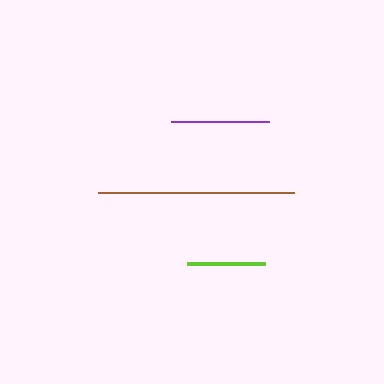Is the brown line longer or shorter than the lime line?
The brown line is longer than the lime line.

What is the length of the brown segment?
The brown segment is approximately 196 pixels long.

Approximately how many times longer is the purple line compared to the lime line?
The purple line is approximately 1.2 times the length of the lime line.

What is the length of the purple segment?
The purple segment is approximately 98 pixels long.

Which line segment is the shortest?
The lime line is the shortest at approximately 78 pixels.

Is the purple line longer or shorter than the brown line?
The brown line is longer than the purple line.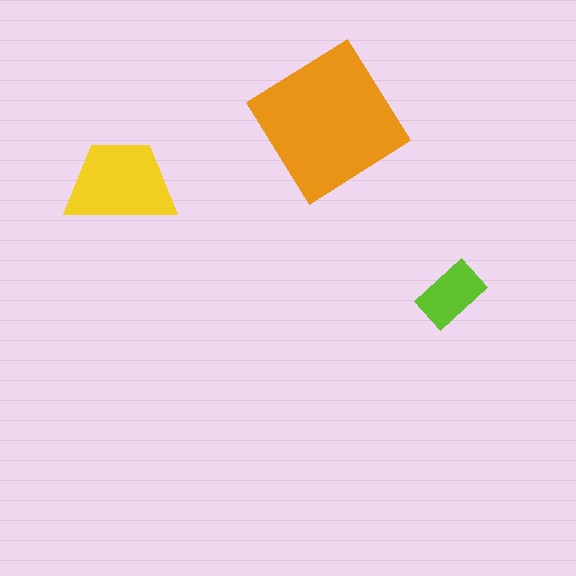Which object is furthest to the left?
The yellow trapezoid is leftmost.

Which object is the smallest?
The lime rectangle.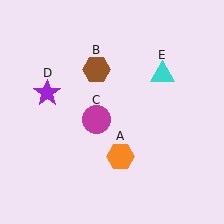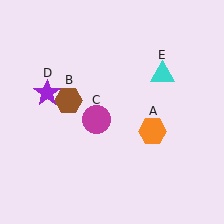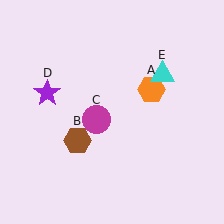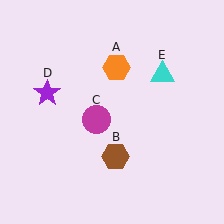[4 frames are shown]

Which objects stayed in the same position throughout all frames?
Magenta circle (object C) and purple star (object D) and cyan triangle (object E) remained stationary.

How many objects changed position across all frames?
2 objects changed position: orange hexagon (object A), brown hexagon (object B).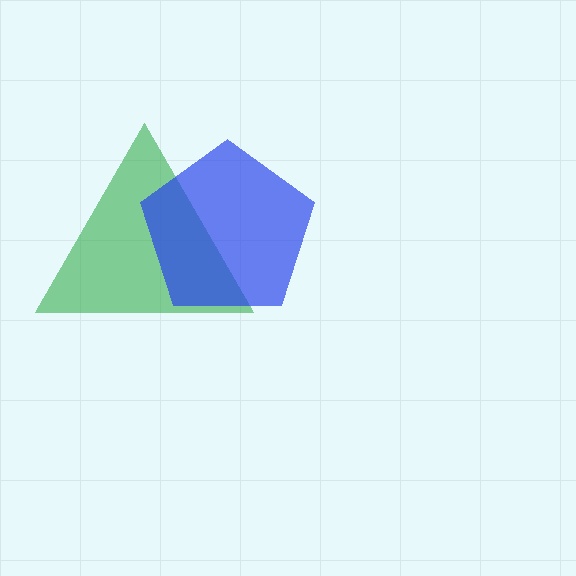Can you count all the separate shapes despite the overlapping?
Yes, there are 2 separate shapes.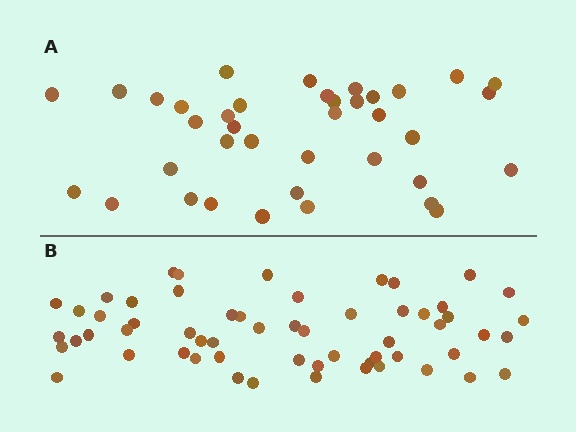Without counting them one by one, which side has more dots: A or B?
Region B (the bottom region) has more dots.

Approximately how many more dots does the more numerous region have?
Region B has approximately 20 more dots than region A.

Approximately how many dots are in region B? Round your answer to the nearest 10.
About 60 dots. (The exact count is 58, which rounds to 60.)